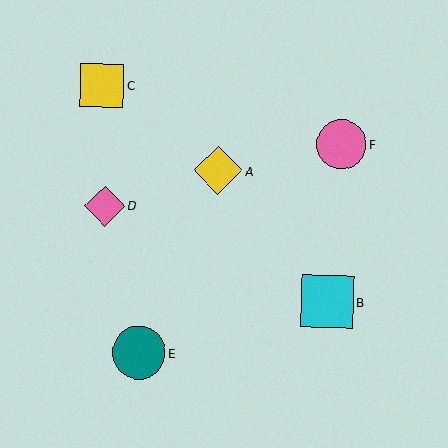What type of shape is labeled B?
Shape B is a cyan square.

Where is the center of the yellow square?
The center of the yellow square is at (102, 86).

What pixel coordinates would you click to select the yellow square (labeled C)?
Click at (102, 86) to select the yellow square C.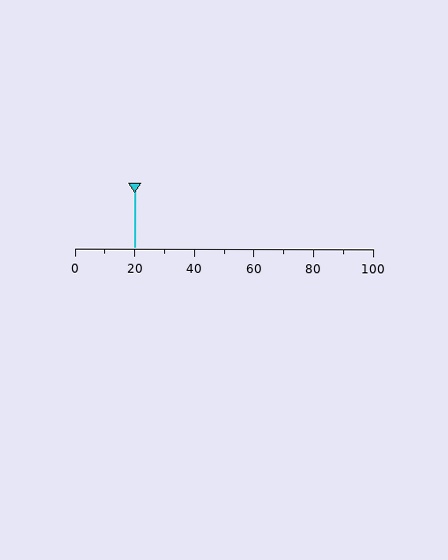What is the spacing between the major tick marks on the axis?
The major ticks are spaced 20 apart.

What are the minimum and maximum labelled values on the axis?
The axis runs from 0 to 100.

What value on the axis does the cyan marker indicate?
The marker indicates approximately 20.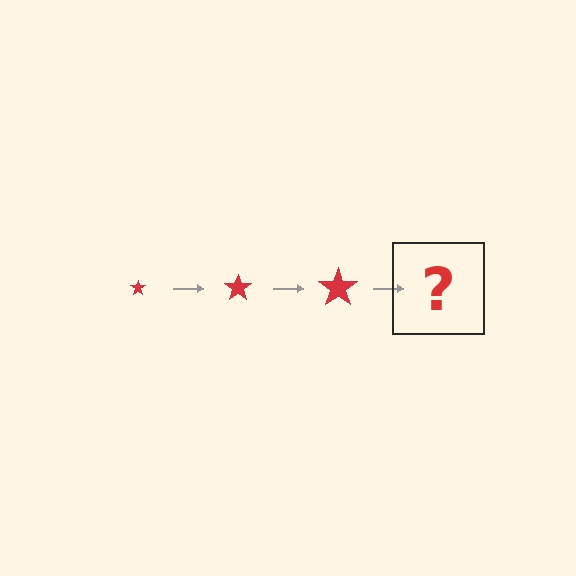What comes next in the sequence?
The next element should be a red star, larger than the previous one.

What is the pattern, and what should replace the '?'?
The pattern is that the star gets progressively larger each step. The '?' should be a red star, larger than the previous one.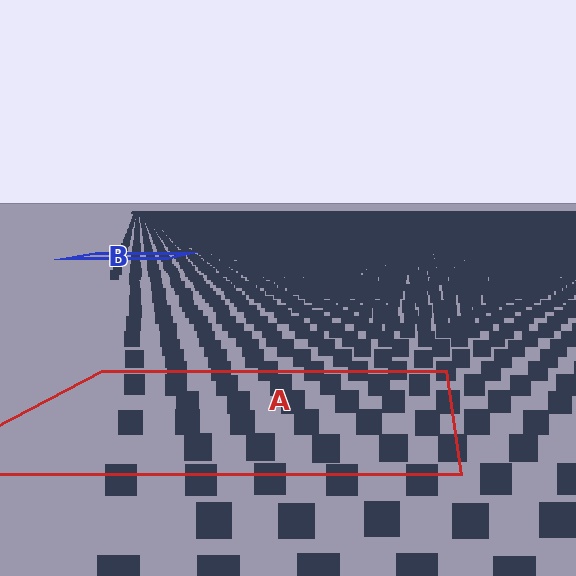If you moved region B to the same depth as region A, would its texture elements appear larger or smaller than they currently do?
They would appear larger. At a closer depth, the same texture elements are projected at a bigger on-screen size.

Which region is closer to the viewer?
Region A is closer. The texture elements there are larger and more spread out.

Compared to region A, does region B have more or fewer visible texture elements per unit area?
Region B has more texture elements per unit area — they are packed more densely because it is farther away.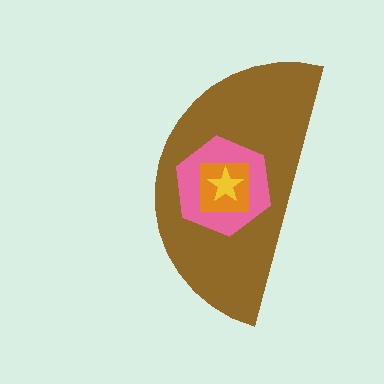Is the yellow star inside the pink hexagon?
Yes.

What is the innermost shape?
The yellow star.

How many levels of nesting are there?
4.